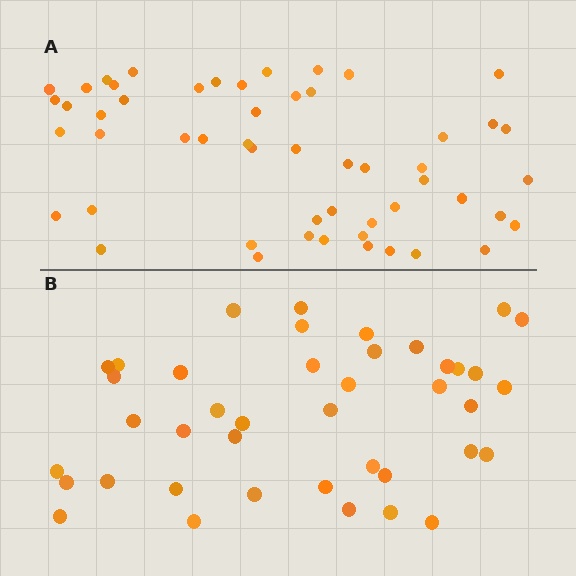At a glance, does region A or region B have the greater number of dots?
Region A (the top region) has more dots.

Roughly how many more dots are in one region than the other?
Region A has roughly 12 or so more dots than region B.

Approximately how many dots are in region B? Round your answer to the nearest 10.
About 40 dots. (The exact count is 41, which rounds to 40.)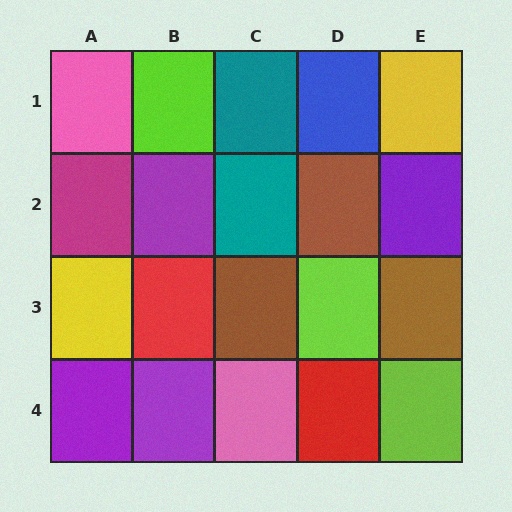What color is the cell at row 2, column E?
Purple.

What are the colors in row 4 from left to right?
Purple, purple, pink, red, lime.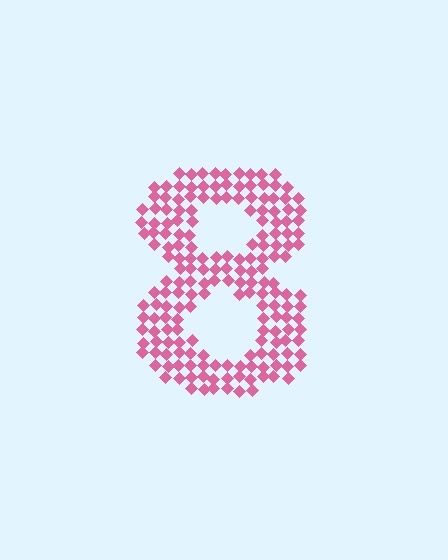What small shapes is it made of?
It is made of small diamonds.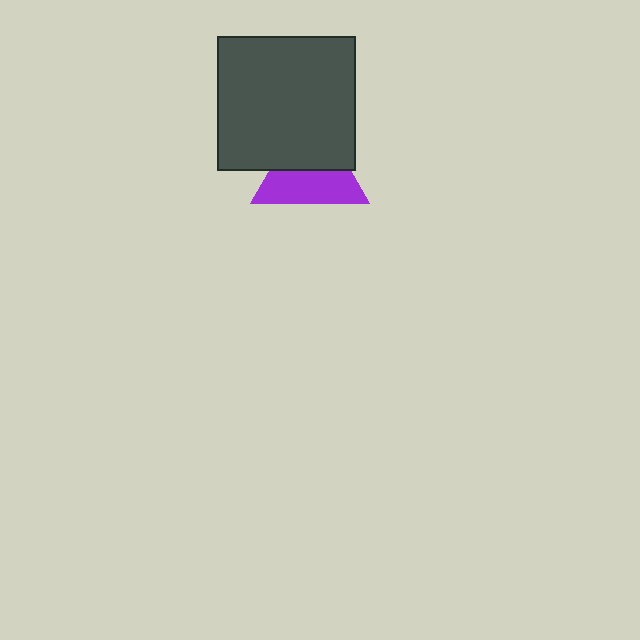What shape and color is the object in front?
The object in front is a dark gray rectangle.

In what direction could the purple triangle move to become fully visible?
The purple triangle could move down. That would shift it out from behind the dark gray rectangle entirely.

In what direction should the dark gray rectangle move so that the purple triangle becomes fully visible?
The dark gray rectangle should move up. That is the shortest direction to clear the overlap and leave the purple triangle fully visible.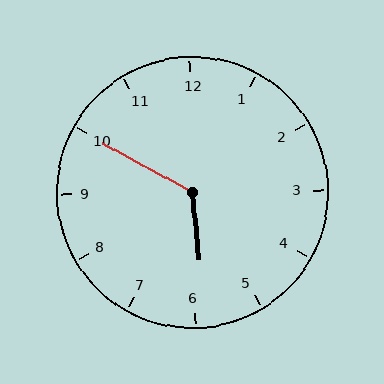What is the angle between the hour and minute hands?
Approximately 125 degrees.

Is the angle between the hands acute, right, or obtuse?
It is obtuse.